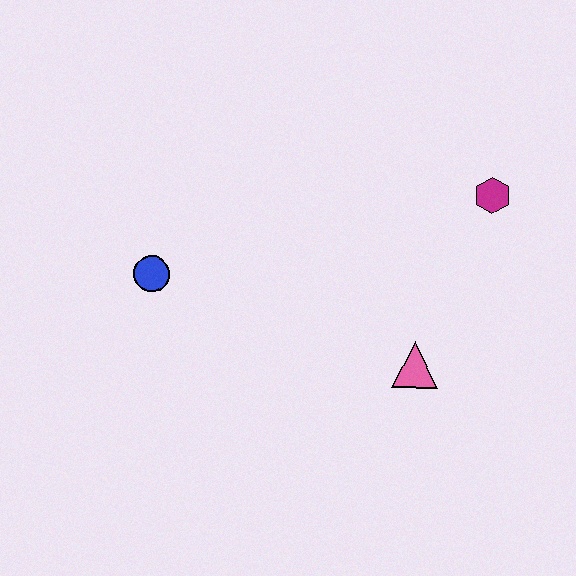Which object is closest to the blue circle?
The pink triangle is closest to the blue circle.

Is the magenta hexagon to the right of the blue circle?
Yes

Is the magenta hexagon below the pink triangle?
No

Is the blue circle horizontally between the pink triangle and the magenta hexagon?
No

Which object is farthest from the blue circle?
The magenta hexagon is farthest from the blue circle.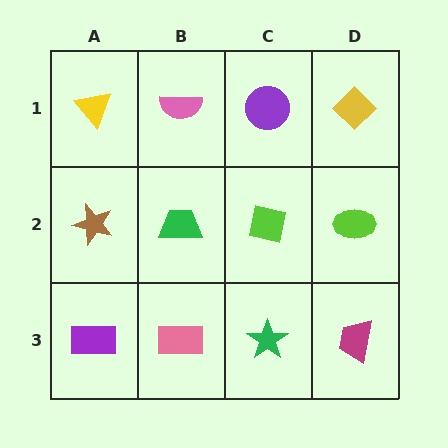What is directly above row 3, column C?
A lime square.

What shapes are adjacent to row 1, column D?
A lime ellipse (row 2, column D), a purple circle (row 1, column C).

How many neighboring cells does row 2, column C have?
4.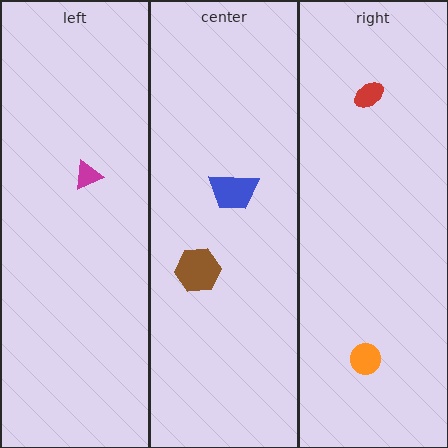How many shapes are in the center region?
2.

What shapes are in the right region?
The red ellipse, the orange circle.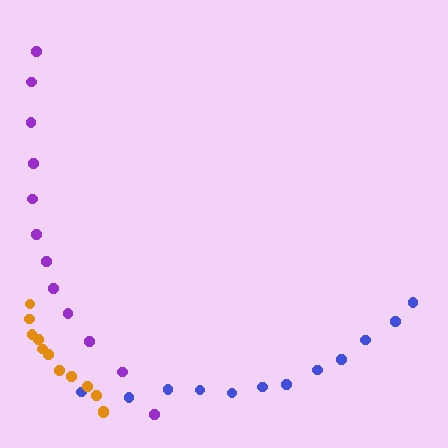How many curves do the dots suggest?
There are 3 distinct paths.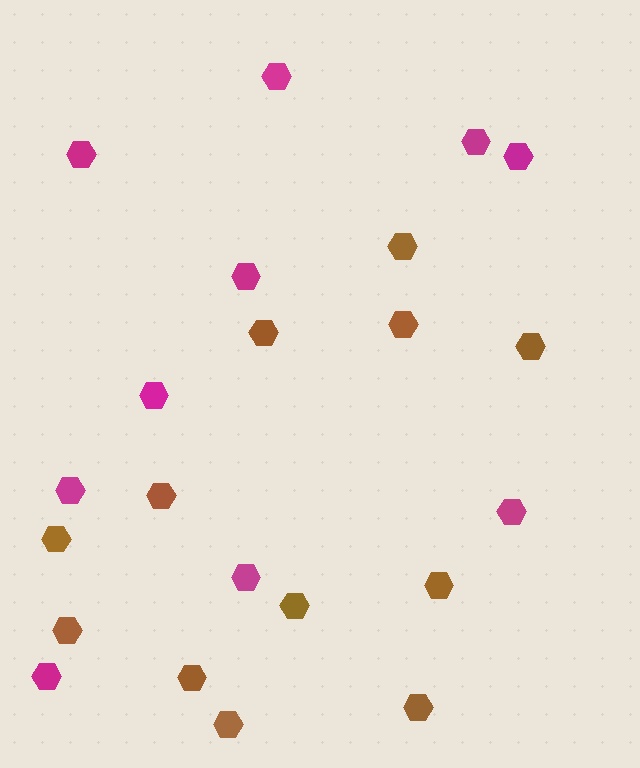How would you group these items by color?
There are 2 groups: one group of brown hexagons (12) and one group of magenta hexagons (10).